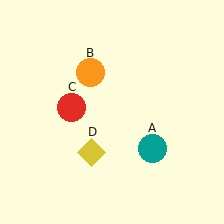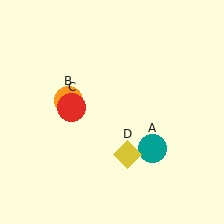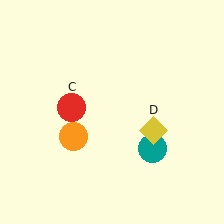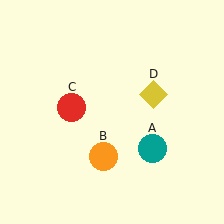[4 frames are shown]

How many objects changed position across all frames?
2 objects changed position: orange circle (object B), yellow diamond (object D).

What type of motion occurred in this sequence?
The orange circle (object B), yellow diamond (object D) rotated counterclockwise around the center of the scene.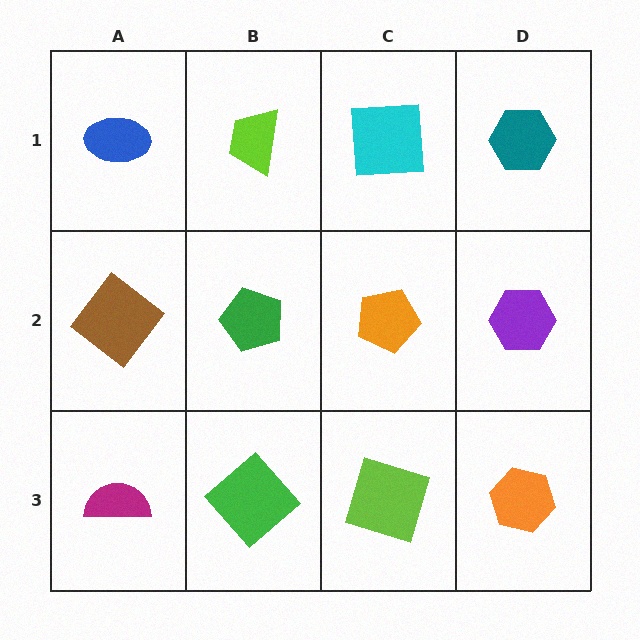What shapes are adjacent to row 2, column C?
A cyan square (row 1, column C), a lime square (row 3, column C), a green pentagon (row 2, column B), a purple hexagon (row 2, column D).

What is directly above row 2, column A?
A blue ellipse.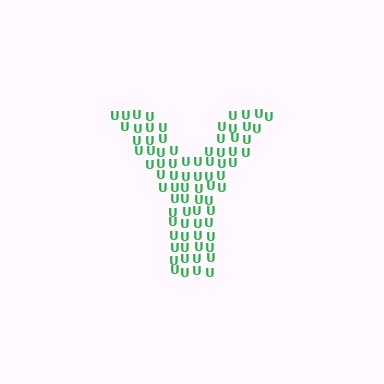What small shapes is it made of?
It is made of small letter U's.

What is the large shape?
The large shape is the letter Y.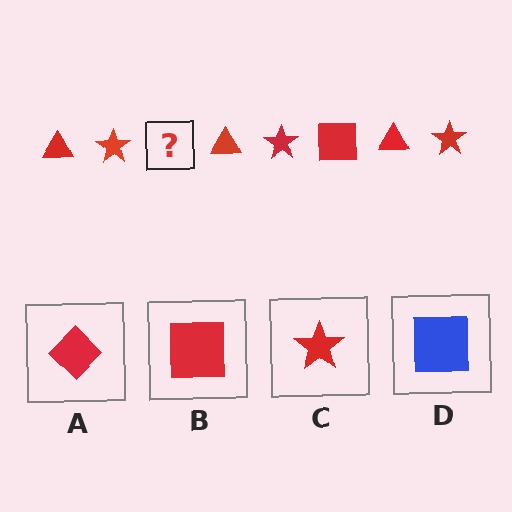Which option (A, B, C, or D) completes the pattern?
B.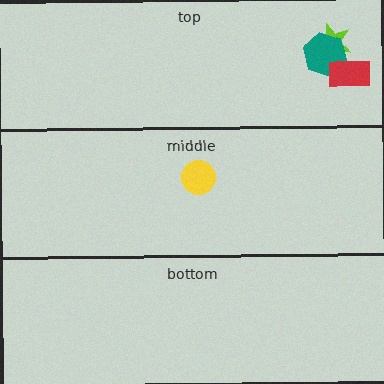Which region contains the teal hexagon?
The top region.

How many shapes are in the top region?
3.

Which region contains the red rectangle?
The top region.